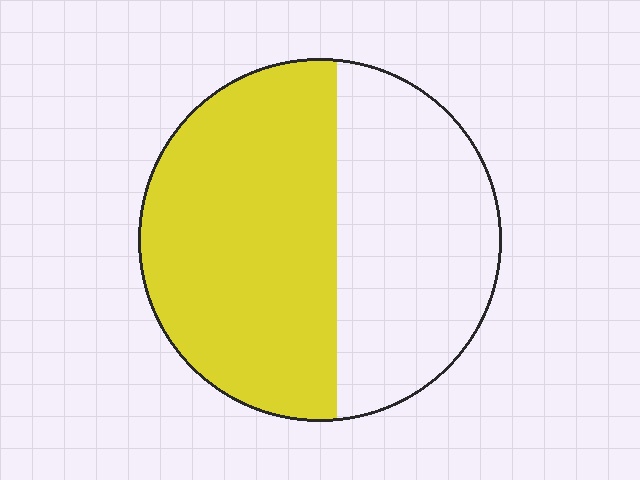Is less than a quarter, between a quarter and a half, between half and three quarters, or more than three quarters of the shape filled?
Between half and three quarters.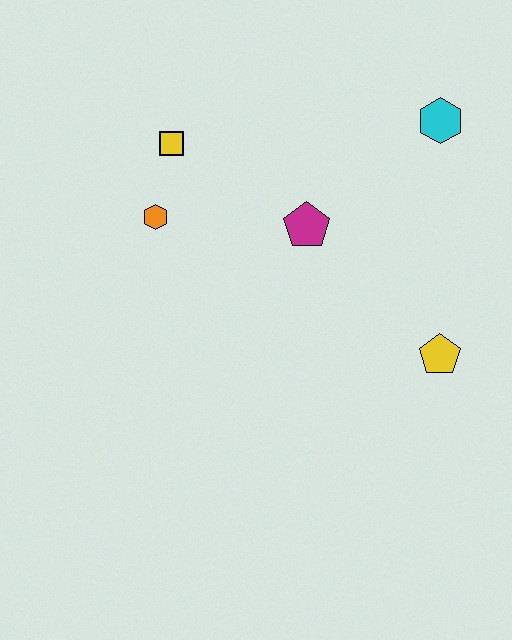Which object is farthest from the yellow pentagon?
The yellow square is farthest from the yellow pentagon.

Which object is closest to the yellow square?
The orange hexagon is closest to the yellow square.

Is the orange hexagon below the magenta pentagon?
No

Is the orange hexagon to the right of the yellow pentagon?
No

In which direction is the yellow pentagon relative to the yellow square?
The yellow pentagon is to the right of the yellow square.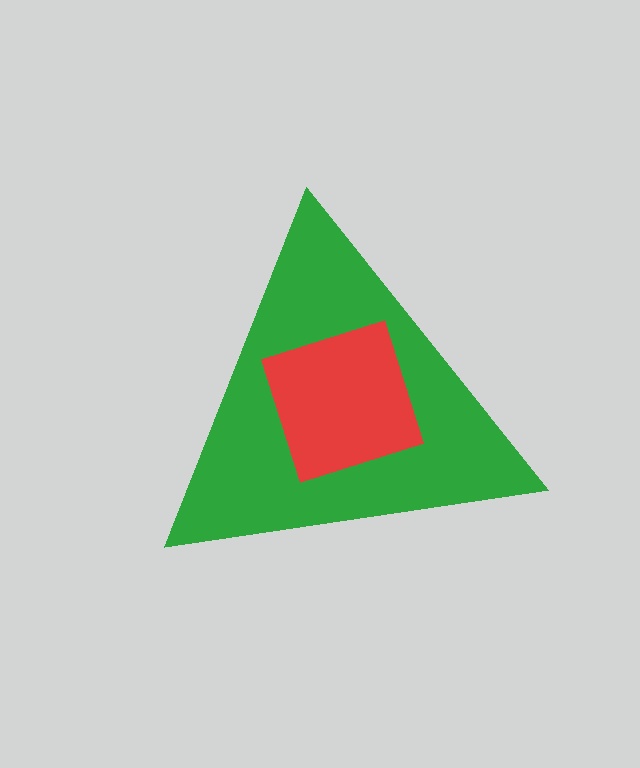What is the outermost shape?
The green triangle.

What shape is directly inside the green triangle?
The red diamond.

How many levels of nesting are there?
2.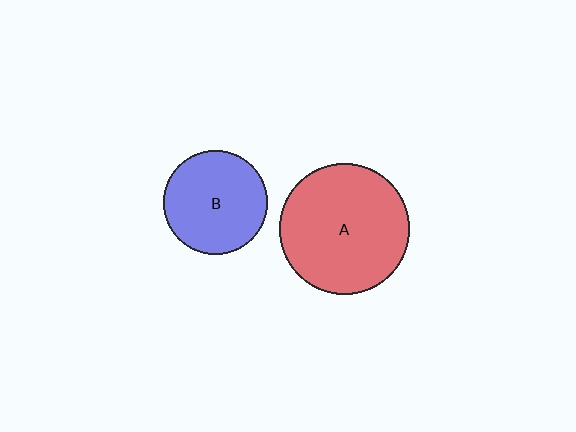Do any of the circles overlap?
No, none of the circles overlap.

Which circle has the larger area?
Circle A (red).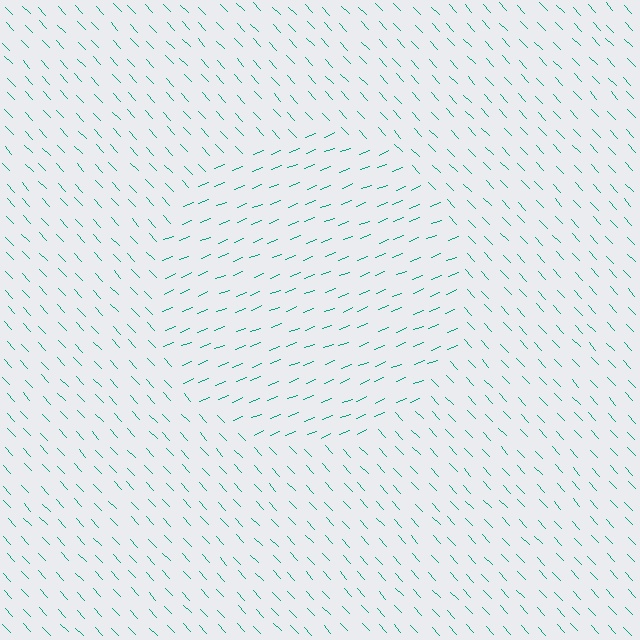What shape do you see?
I see a circle.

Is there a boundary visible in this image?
Yes, there is a texture boundary formed by a change in line orientation.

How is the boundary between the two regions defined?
The boundary is defined purely by a change in line orientation (approximately 69 degrees difference). All lines are the same color and thickness.